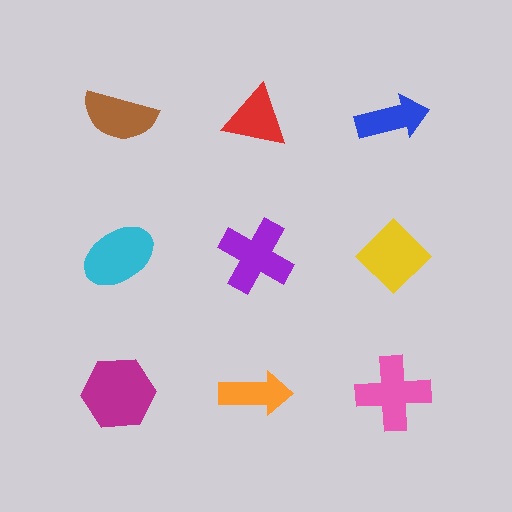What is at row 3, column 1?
A magenta hexagon.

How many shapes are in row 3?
3 shapes.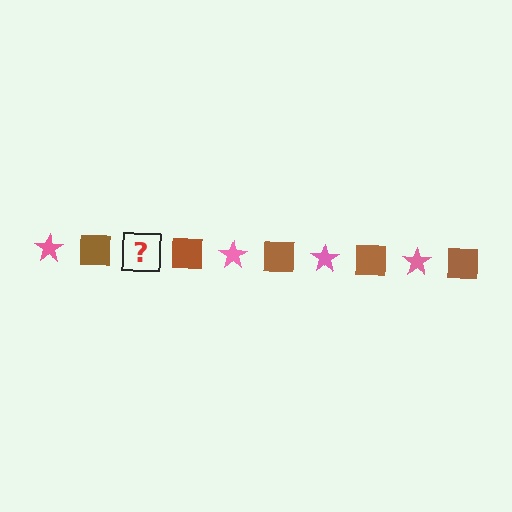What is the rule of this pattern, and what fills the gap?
The rule is that the pattern alternates between pink star and brown square. The gap should be filled with a pink star.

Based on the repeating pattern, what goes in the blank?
The blank should be a pink star.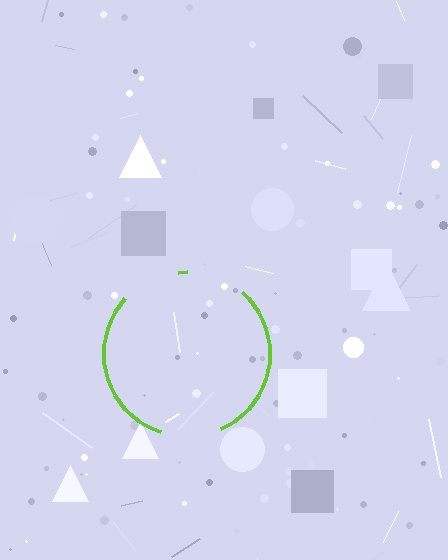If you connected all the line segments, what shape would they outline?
They would outline a circle.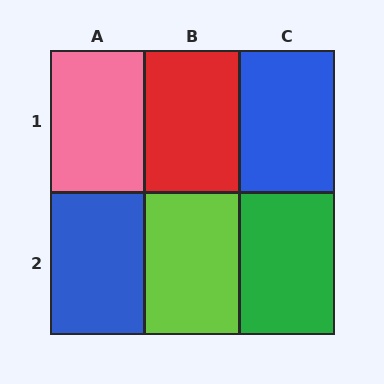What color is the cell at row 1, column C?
Blue.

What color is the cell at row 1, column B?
Red.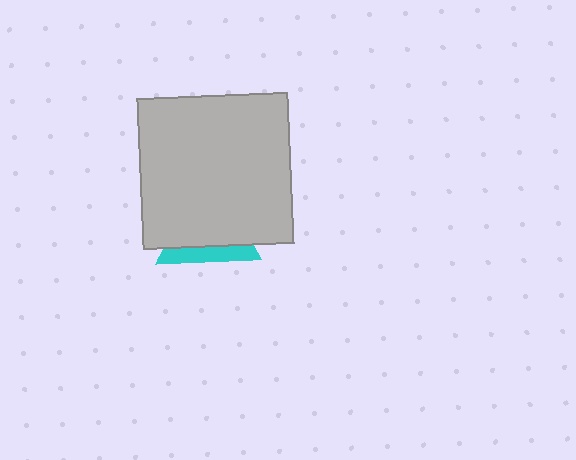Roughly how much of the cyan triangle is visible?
A small part of it is visible (roughly 31%).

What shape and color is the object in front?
The object in front is a light gray square.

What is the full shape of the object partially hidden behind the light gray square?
The partially hidden object is a cyan triangle.